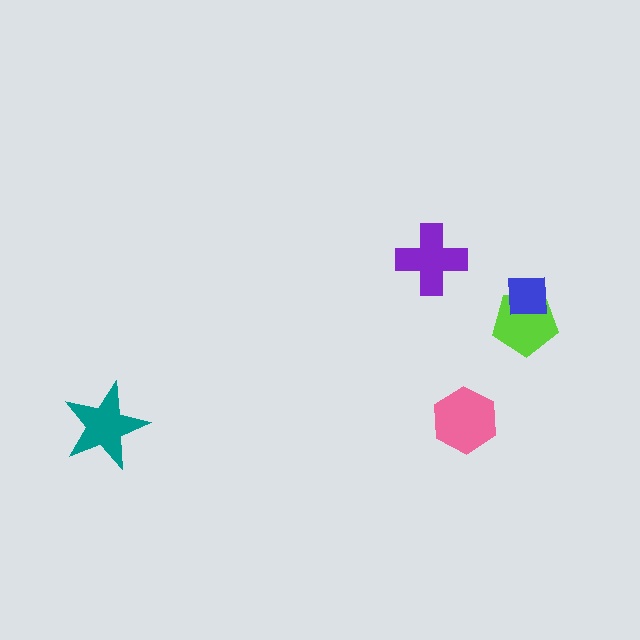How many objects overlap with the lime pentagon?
1 object overlaps with the lime pentagon.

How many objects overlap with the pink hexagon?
0 objects overlap with the pink hexagon.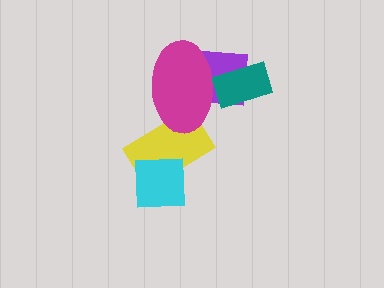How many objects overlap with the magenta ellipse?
3 objects overlap with the magenta ellipse.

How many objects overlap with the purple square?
2 objects overlap with the purple square.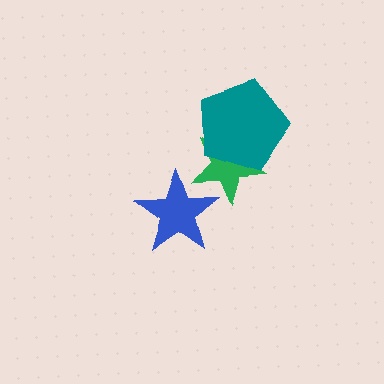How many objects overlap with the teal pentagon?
1 object overlaps with the teal pentagon.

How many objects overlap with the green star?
2 objects overlap with the green star.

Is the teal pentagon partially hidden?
No, no other shape covers it.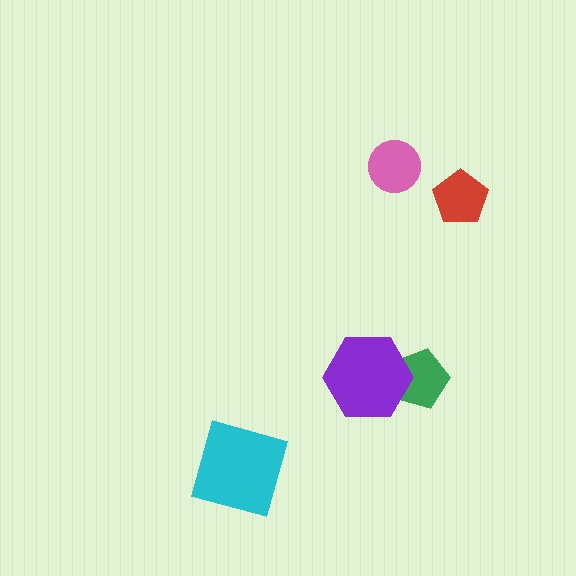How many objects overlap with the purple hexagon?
1 object overlaps with the purple hexagon.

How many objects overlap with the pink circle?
0 objects overlap with the pink circle.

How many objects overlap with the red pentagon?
0 objects overlap with the red pentagon.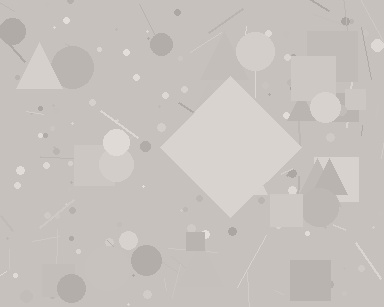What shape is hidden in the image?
A diamond is hidden in the image.